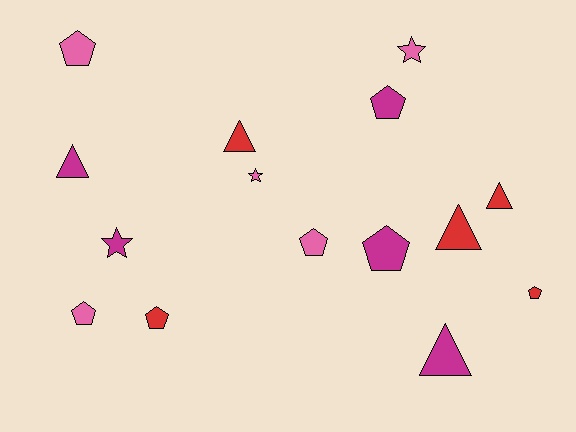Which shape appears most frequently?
Pentagon, with 7 objects.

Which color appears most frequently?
Magenta, with 5 objects.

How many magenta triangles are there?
There are 2 magenta triangles.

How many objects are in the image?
There are 15 objects.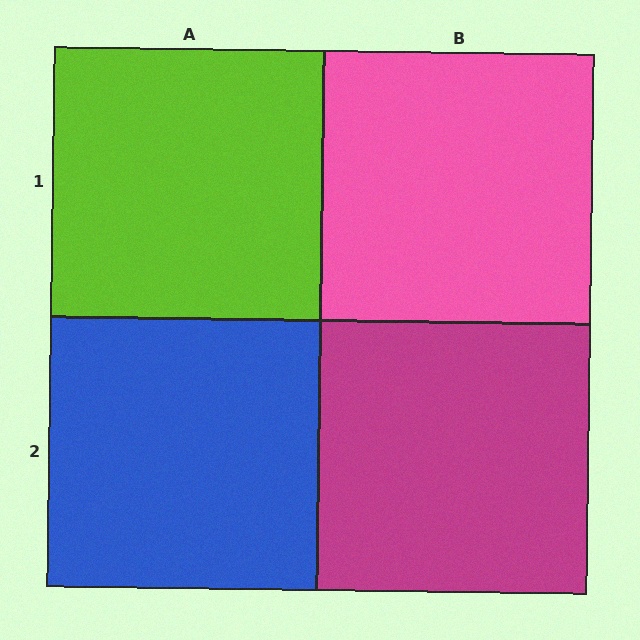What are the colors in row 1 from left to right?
Lime, pink.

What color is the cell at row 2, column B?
Magenta.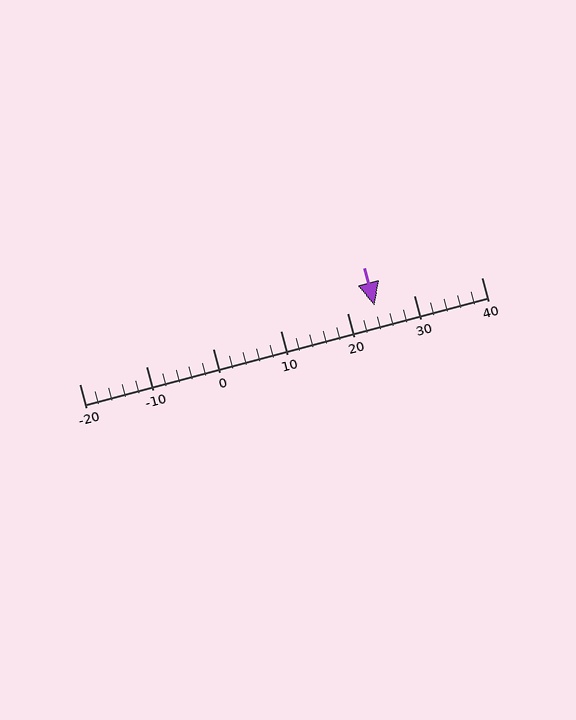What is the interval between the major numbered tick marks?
The major tick marks are spaced 10 units apart.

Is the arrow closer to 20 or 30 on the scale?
The arrow is closer to 20.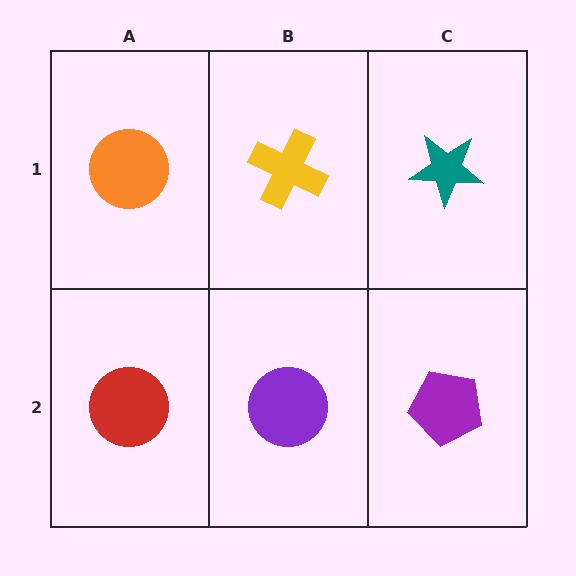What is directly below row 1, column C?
A purple pentagon.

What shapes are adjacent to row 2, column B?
A yellow cross (row 1, column B), a red circle (row 2, column A), a purple pentagon (row 2, column C).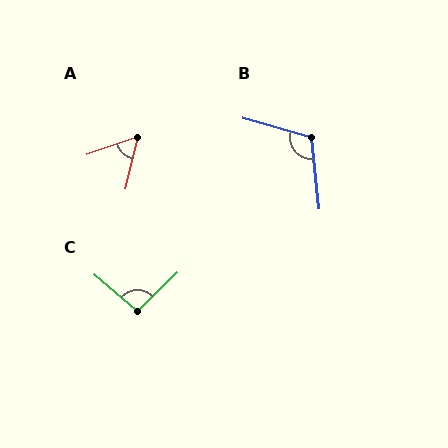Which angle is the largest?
B, at approximately 112 degrees.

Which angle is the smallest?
A, at approximately 57 degrees.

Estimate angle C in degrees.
Approximately 94 degrees.